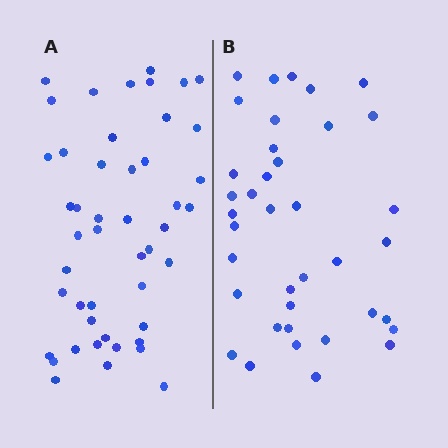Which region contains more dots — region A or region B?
Region A (the left region) has more dots.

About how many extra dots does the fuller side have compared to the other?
Region A has roughly 8 or so more dots than region B.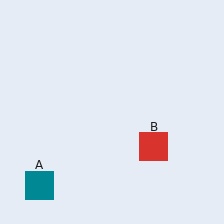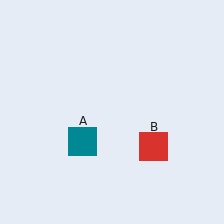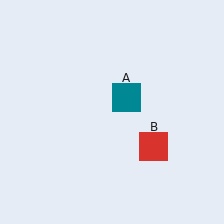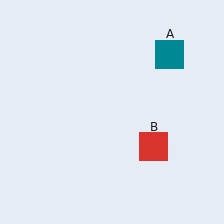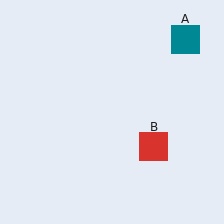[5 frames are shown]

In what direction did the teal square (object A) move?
The teal square (object A) moved up and to the right.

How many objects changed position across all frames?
1 object changed position: teal square (object A).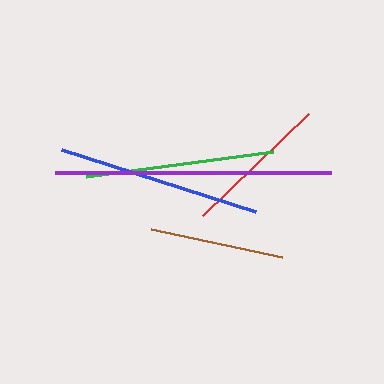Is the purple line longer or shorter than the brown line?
The purple line is longer than the brown line.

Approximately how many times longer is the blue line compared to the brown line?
The blue line is approximately 1.5 times the length of the brown line.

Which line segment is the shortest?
The brown line is the shortest at approximately 134 pixels.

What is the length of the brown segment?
The brown segment is approximately 134 pixels long.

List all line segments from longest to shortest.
From longest to shortest: purple, blue, green, red, brown.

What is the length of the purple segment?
The purple segment is approximately 275 pixels long.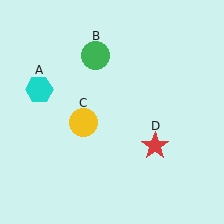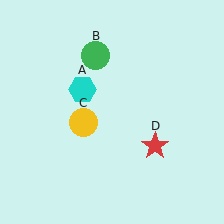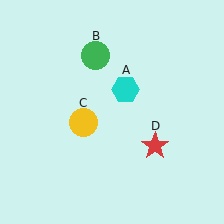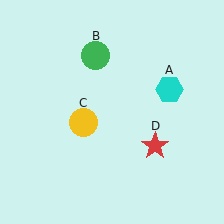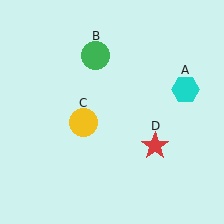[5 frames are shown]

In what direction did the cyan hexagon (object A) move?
The cyan hexagon (object A) moved right.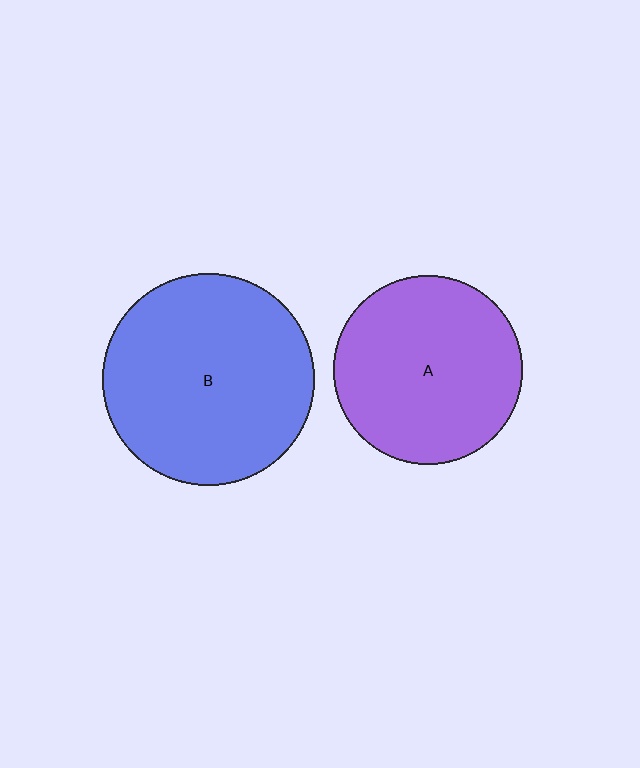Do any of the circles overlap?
No, none of the circles overlap.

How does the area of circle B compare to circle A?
Approximately 1.3 times.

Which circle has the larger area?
Circle B (blue).